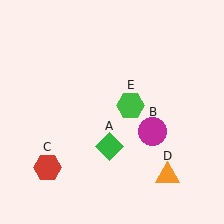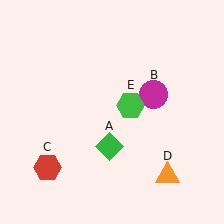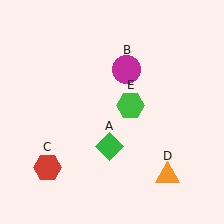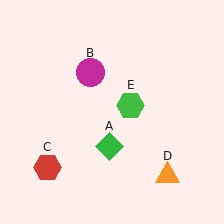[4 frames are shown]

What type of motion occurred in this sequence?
The magenta circle (object B) rotated counterclockwise around the center of the scene.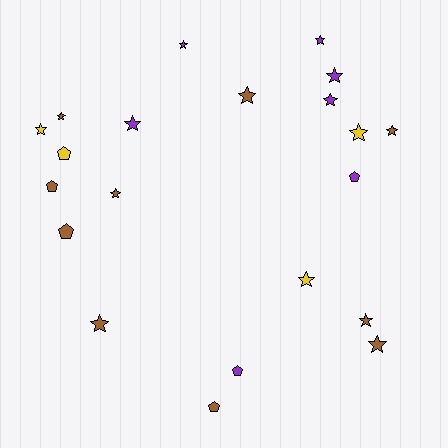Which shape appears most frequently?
Star, with 15 objects.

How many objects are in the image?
There are 21 objects.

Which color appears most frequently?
Brown, with 10 objects.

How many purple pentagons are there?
There are 2 purple pentagons.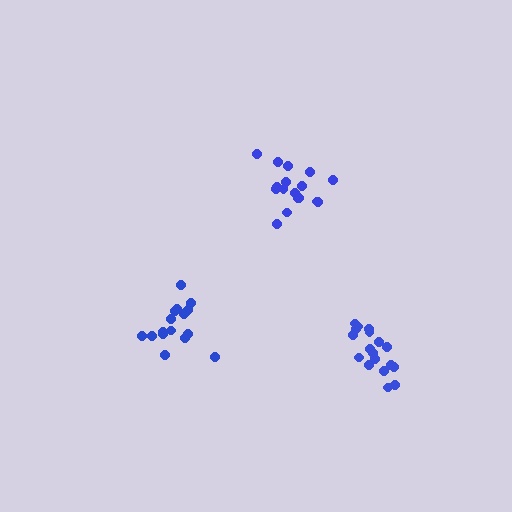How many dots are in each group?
Group 1: 18 dots, Group 2: 16 dots, Group 3: 17 dots (51 total).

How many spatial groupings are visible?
There are 3 spatial groupings.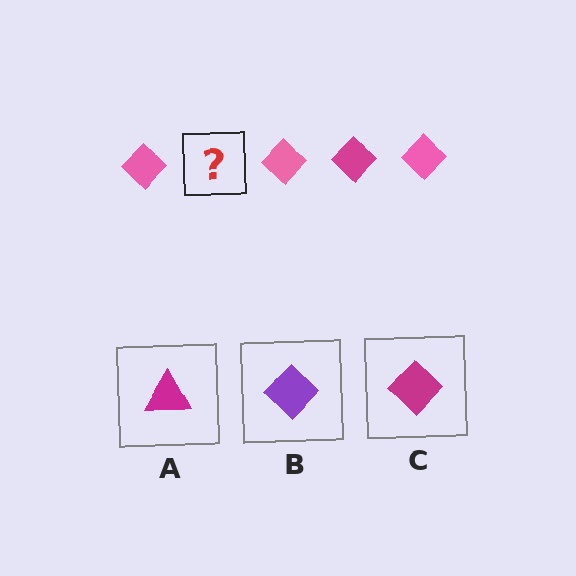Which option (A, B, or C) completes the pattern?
C.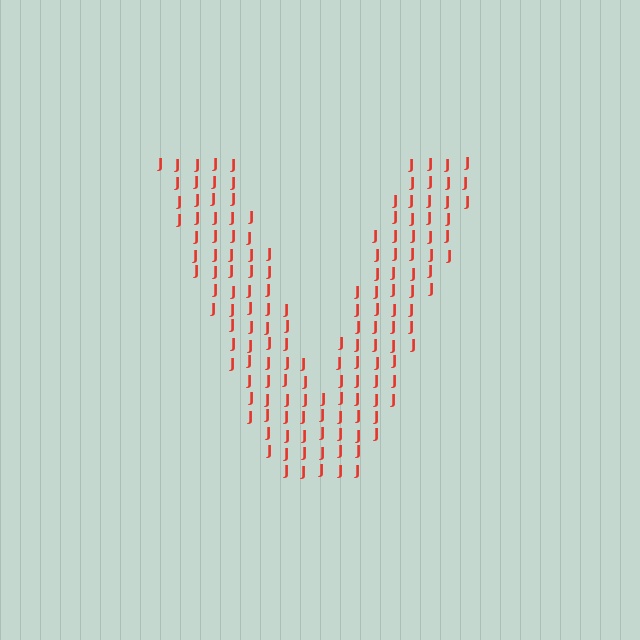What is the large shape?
The large shape is the letter V.